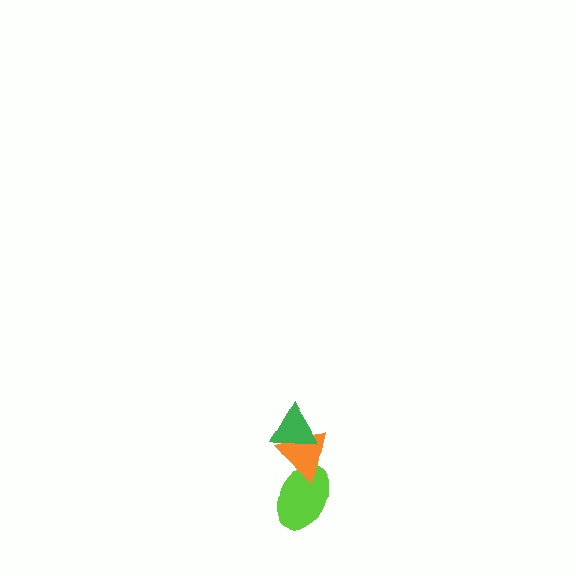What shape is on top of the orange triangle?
The green triangle is on top of the orange triangle.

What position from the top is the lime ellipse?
The lime ellipse is 3rd from the top.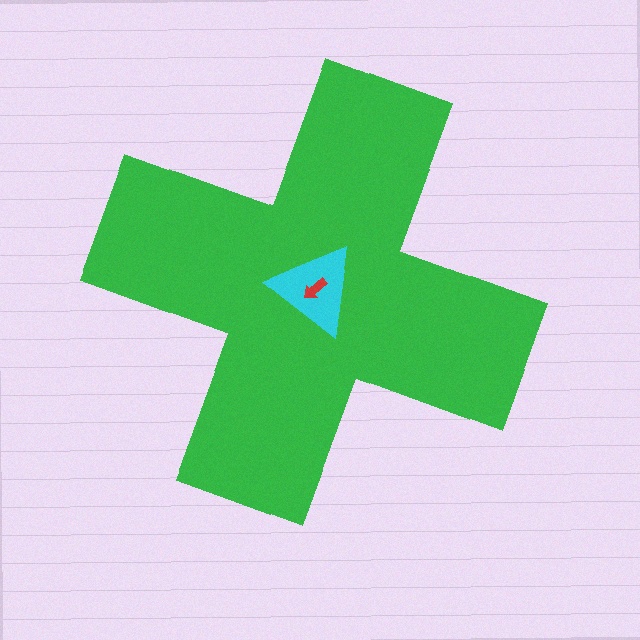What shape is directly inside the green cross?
The cyan triangle.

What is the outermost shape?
The green cross.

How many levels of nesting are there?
3.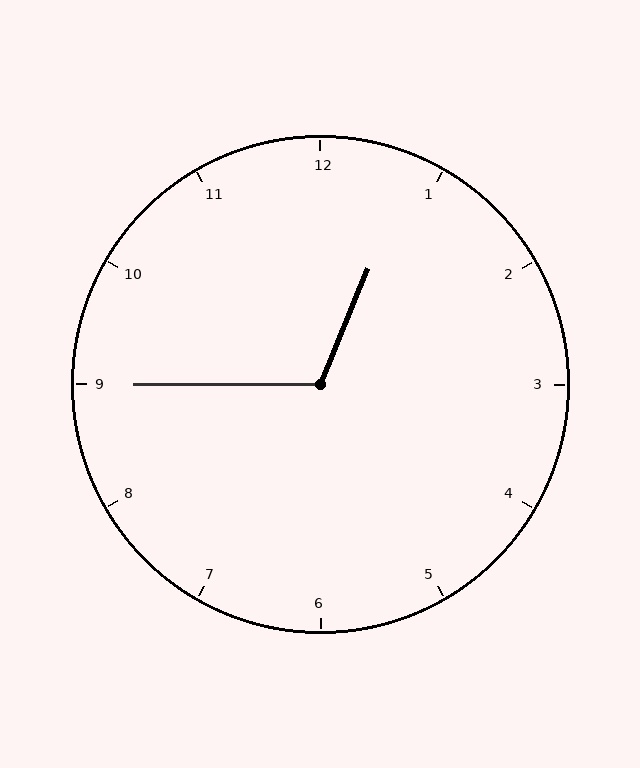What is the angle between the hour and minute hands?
Approximately 112 degrees.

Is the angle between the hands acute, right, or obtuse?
It is obtuse.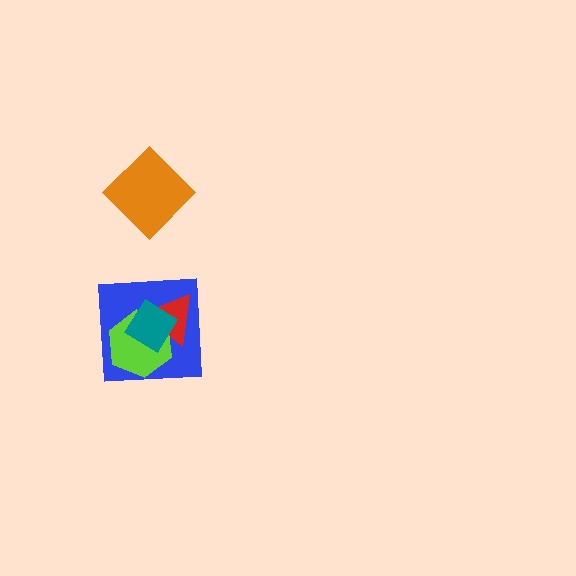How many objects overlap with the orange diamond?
0 objects overlap with the orange diamond.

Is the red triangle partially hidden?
Yes, it is partially covered by another shape.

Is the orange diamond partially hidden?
No, no other shape covers it.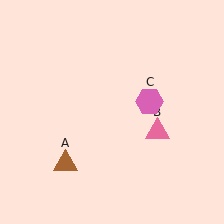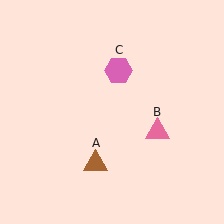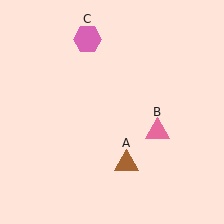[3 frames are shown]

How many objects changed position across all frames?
2 objects changed position: brown triangle (object A), pink hexagon (object C).